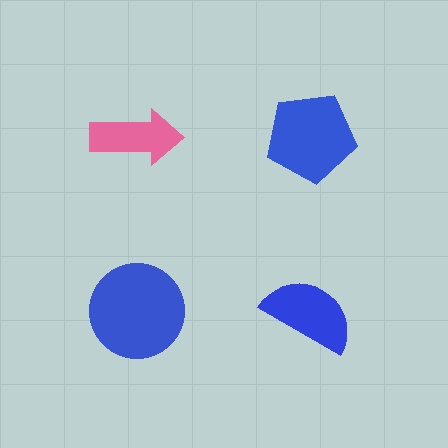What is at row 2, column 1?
A blue circle.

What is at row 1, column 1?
A pink arrow.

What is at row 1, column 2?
A blue pentagon.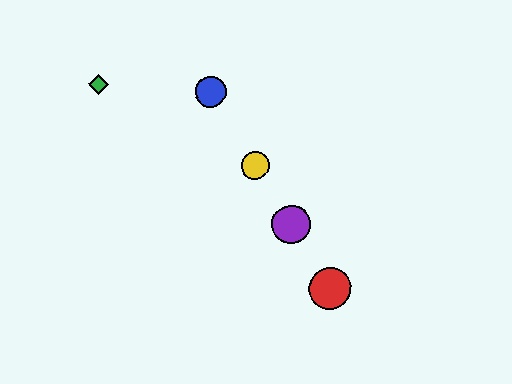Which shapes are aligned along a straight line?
The red circle, the blue circle, the yellow circle, the purple circle are aligned along a straight line.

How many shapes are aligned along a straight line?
4 shapes (the red circle, the blue circle, the yellow circle, the purple circle) are aligned along a straight line.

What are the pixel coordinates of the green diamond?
The green diamond is at (99, 85).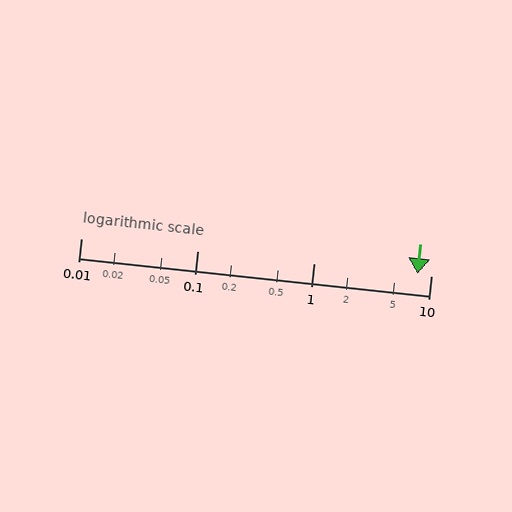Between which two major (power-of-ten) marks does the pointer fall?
The pointer is between 1 and 10.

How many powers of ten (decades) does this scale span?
The scale spans 3 decades, from 0.01 to 10.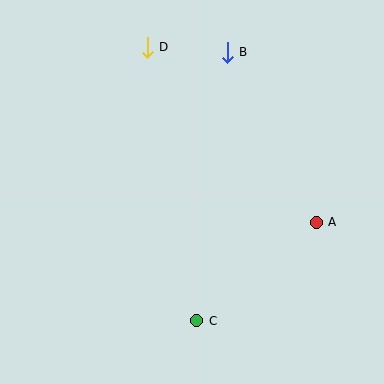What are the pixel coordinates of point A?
Point A is at (316, 222).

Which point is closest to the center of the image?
Point A at (316, 222) is closest to the center.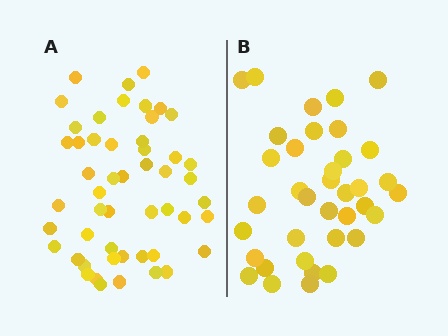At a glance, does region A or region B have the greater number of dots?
Region A (the left region) has more dots.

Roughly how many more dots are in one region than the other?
Region A has approximately 15 more dots than region B.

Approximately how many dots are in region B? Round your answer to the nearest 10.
About 40 dots. (The exact count is 37, which rounds to 40.)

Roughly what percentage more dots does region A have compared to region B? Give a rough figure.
About 40% more.